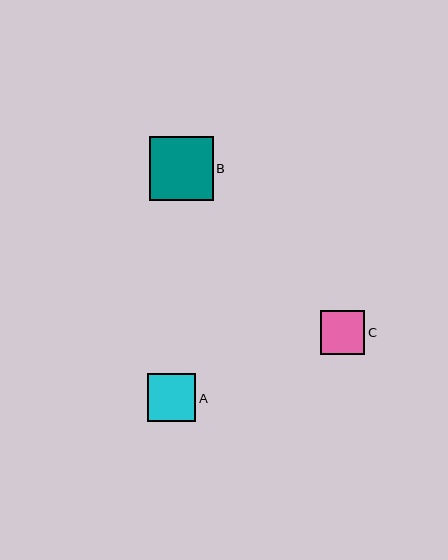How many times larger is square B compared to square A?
Square B is approximately 1.3 times the size of square A.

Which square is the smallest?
Square C is the smallest with a size of approximately 44 pixels.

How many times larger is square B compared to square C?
Square B is approximately 1.4 times the size of square C.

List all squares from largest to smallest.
From largest to smallest: B, A, C.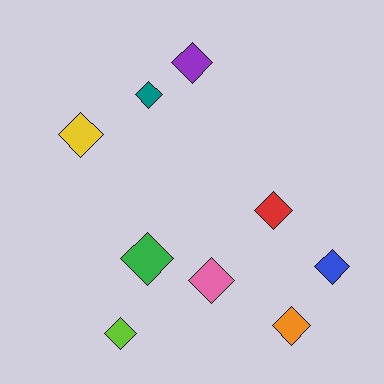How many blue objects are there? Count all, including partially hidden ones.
There is 1 blue object.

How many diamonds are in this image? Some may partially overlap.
There are 9 diamonds.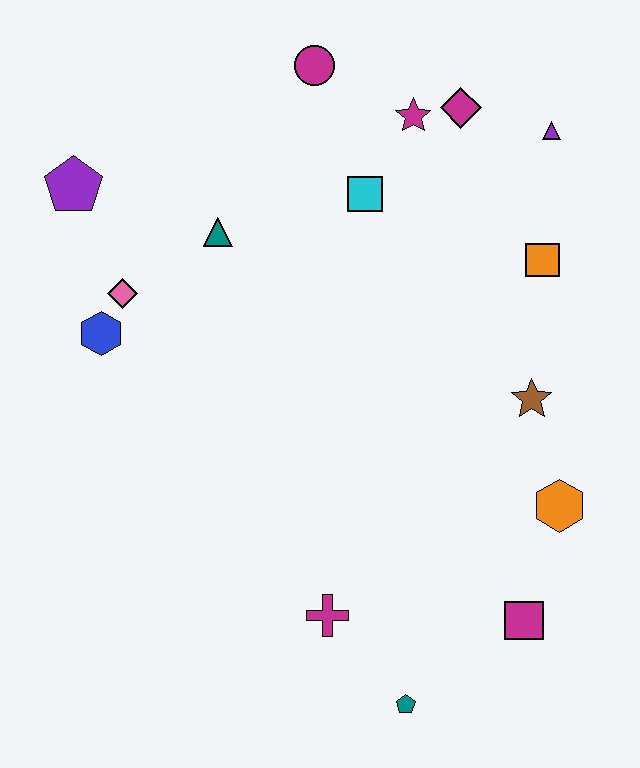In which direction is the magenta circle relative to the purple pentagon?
The magenta circle is to the right of the purple pentagon.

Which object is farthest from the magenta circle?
The teal pentagon is farthest from the magenta circle.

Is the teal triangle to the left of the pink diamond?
No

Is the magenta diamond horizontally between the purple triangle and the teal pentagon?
Yes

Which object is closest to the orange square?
The purple triangle is closest to the orange square.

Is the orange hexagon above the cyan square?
No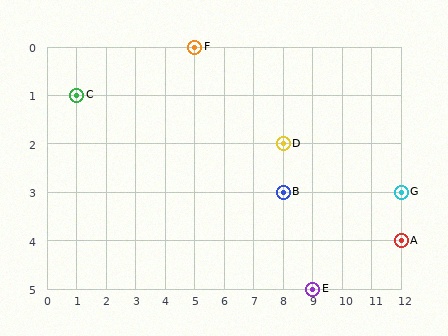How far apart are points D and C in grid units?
Points D and C are 7 columns and 1 row apart (about 7.1 grid units diagonally).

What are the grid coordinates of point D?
Point D is at grid coordinates (8, 2).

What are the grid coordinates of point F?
Point F is at grid coordinates (5, 0).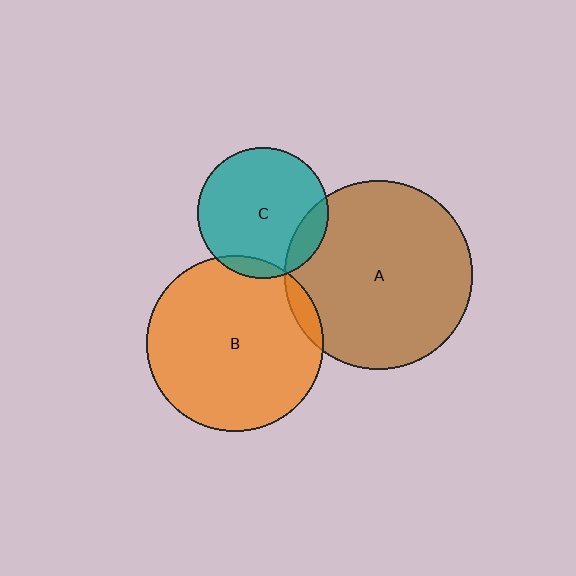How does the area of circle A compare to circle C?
Approximately 2.1 times.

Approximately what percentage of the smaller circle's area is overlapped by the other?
Approximately 10%.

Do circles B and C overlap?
Yes.